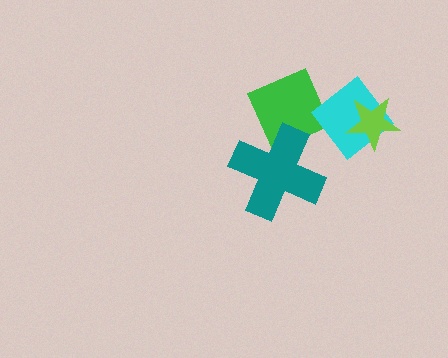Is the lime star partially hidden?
No, no other shape covers it.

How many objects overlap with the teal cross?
1 object overlaps with the teal cross.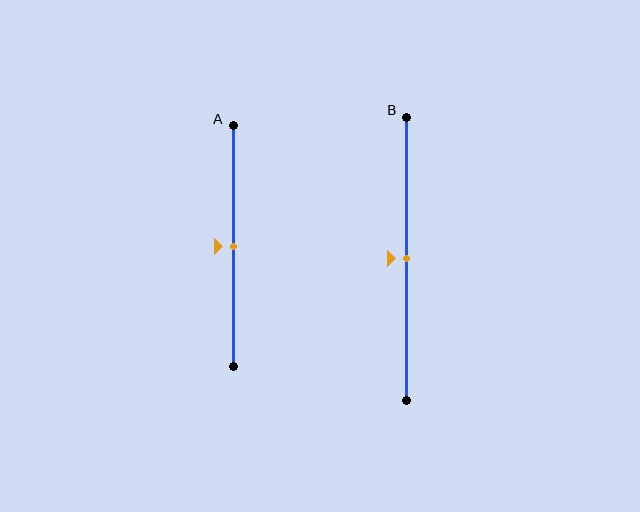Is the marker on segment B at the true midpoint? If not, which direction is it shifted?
Yes, the marker on segment B is at the true midpoint.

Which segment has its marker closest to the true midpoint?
Segment A has its marker closest to the true midpoint.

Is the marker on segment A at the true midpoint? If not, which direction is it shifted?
Yes, the marker on segment A is at the true midpoint.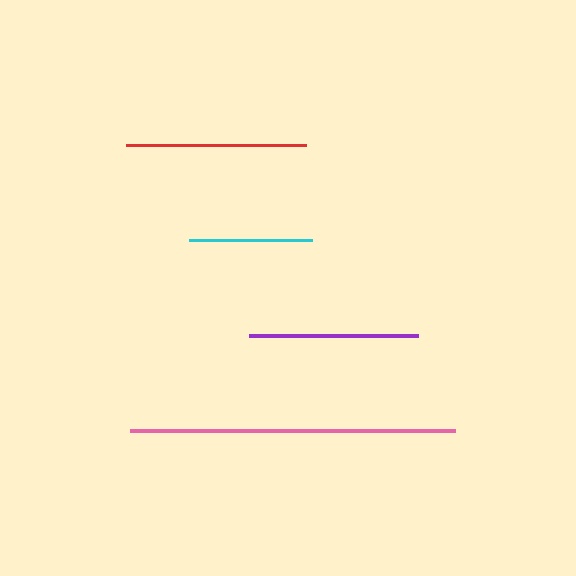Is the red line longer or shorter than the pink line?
The pink line is longer than the red line.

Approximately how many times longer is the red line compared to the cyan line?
The red line is approximately 1.5 times the length of the cyan line.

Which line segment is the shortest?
The cyan line is the shortest at approximately 123 pixels.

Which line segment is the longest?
The pink line is the longest at approximately 325 pixels.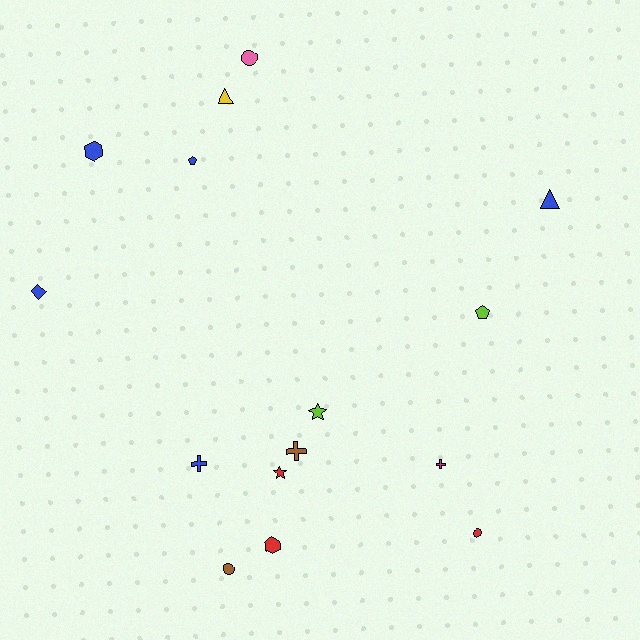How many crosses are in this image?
There are 3 crosses.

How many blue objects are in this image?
There are 5 blue objects.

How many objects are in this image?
There are 15 objects.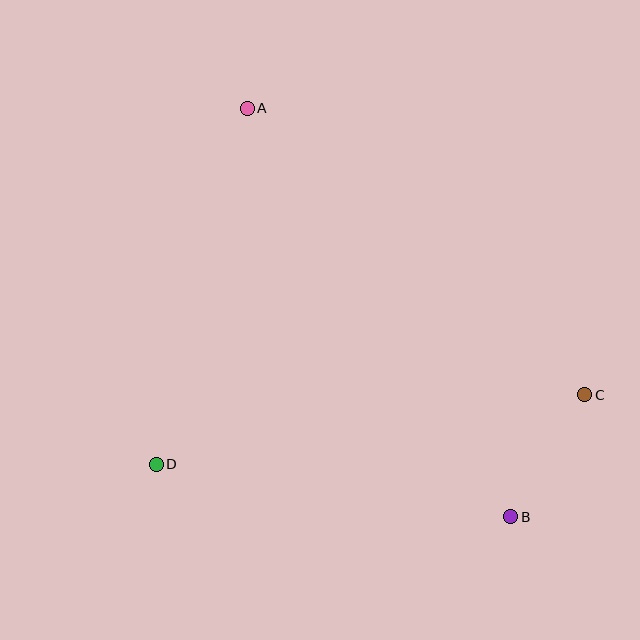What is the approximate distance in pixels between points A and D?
The distance between A and D is approximately 368 pixels.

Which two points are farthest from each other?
Points A and B are farthest from each other.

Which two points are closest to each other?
Points B and C are closest to each other.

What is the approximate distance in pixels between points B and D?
The distance between B and D is approximately 358 pixels.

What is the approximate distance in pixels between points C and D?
The distance between C and D is approximately 434 pixels.